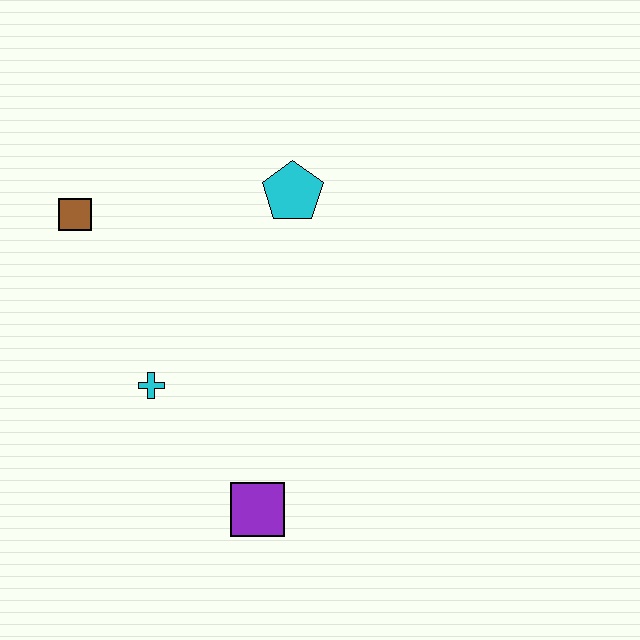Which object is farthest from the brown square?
The purple square is farthest from the brown square.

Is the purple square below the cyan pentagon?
Yes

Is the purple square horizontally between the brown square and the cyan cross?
No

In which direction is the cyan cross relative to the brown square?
The cyan cross is below the brown square.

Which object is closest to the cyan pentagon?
The brown square is closest to the cyan pentagon.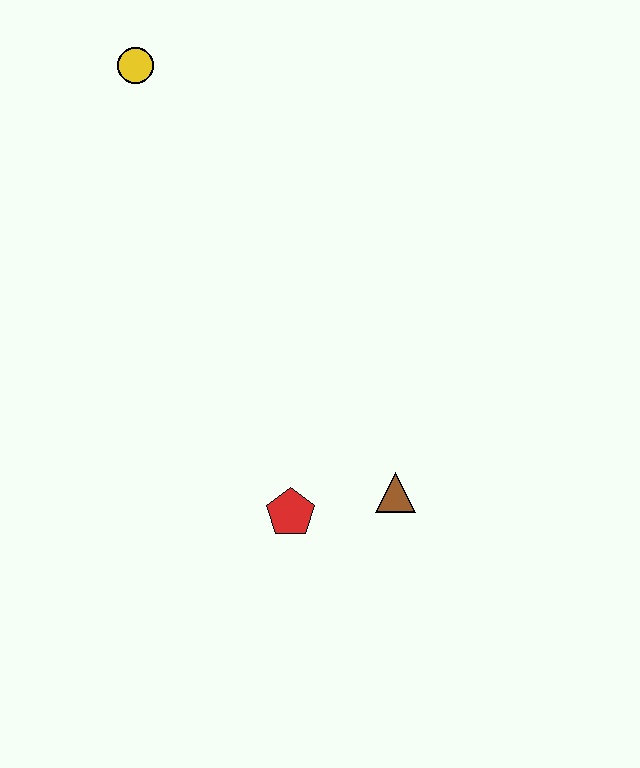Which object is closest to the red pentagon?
The brown triangle is closest to the red pentagon.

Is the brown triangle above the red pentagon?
Yes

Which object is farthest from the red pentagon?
The yellow circle is farthest from the red pentagon.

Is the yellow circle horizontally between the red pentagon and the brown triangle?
No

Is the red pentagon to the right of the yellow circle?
Yes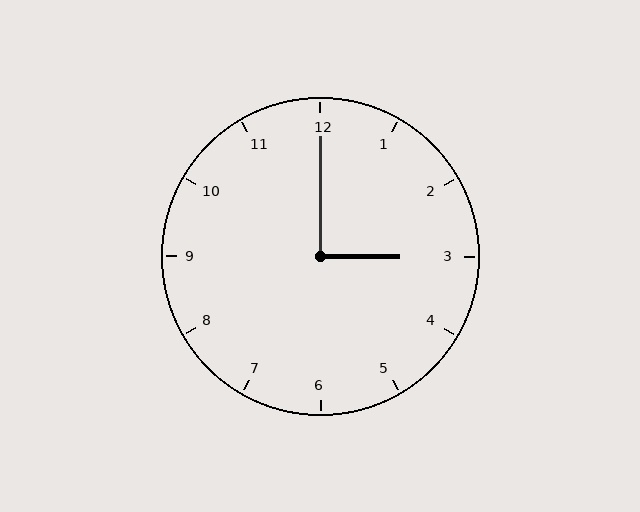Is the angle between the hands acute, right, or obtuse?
It is right.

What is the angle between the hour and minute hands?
Approximately 90 degrees.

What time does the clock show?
3:00.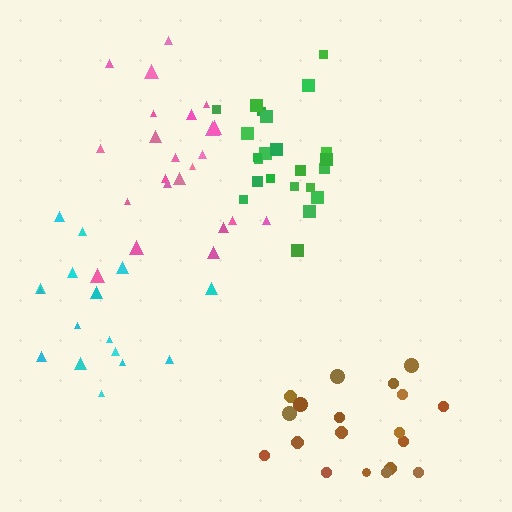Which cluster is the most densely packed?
Green.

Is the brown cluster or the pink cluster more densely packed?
Brown.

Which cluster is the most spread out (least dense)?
Cyan.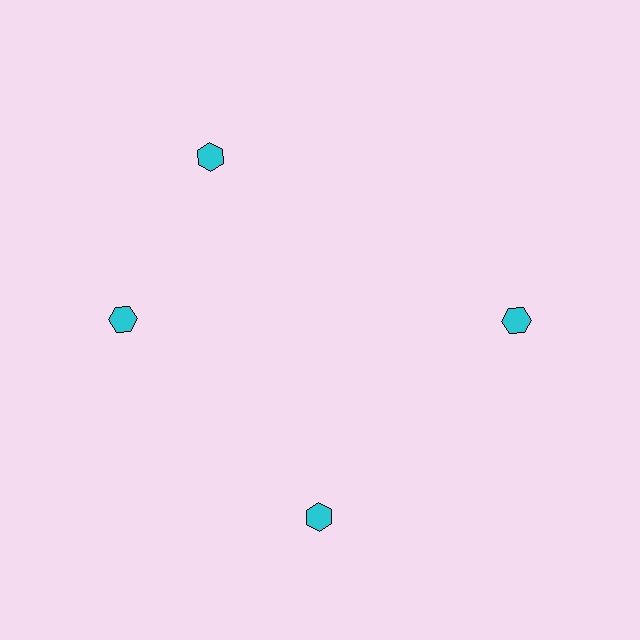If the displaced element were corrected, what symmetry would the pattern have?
It would have 4-fold rotational symmetry — the pattern would map onto itself every 90 degrees.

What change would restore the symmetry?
The symmetry would be restored by rotating it back into even spacing with its neighbors so that all 4 hexagons sit at equal angles and equal distance from the center.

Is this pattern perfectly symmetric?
No. The 4 cyan hexagons are arranged in a ring, but one element near the 12 o'clock position is rotated out of alignment along the ring, breaking the 4-fold rotational symmetry.